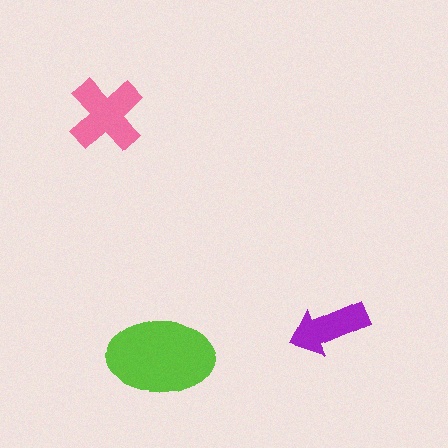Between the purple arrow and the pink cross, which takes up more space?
The pink cross.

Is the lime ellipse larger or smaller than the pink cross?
Larger.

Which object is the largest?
The lime ellipse.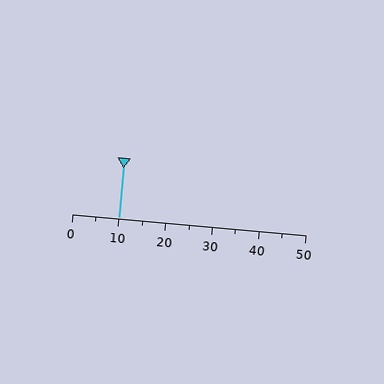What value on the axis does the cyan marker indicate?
The marker indicates approximately 10.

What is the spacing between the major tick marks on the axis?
The major ticks are spaced 10 apart.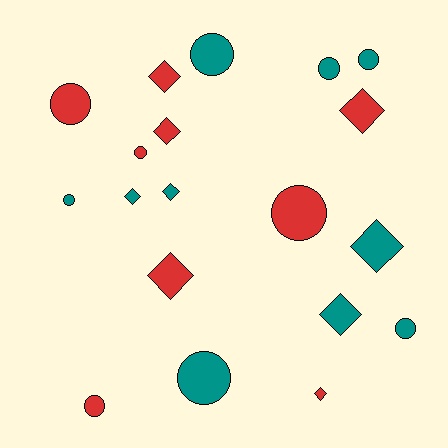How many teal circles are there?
There are 6 teal circles.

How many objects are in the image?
There are 19 objects.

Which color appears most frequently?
Teal, with 10 objects.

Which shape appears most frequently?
Circle, with 10 objects.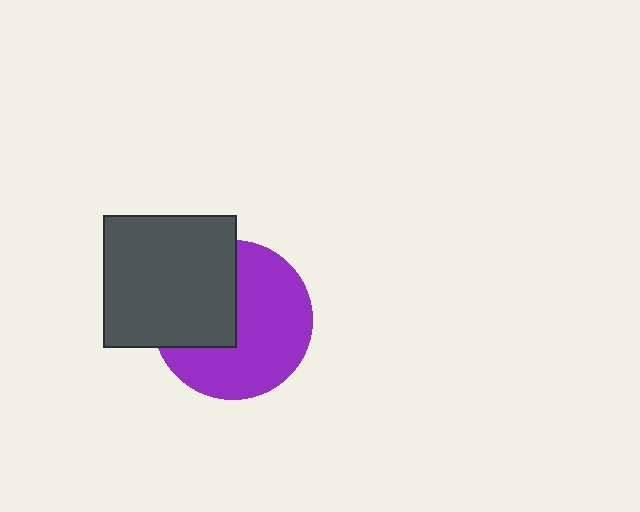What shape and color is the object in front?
The object in front is a dark gray square.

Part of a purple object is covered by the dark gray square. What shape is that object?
It is a circle.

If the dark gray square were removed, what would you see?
You would see the complete purple circle.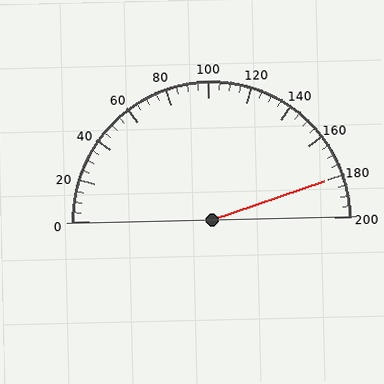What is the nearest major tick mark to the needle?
The nearest major tick mark is 180.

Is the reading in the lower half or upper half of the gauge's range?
The reading is in the upper half of the range (0 to 200).